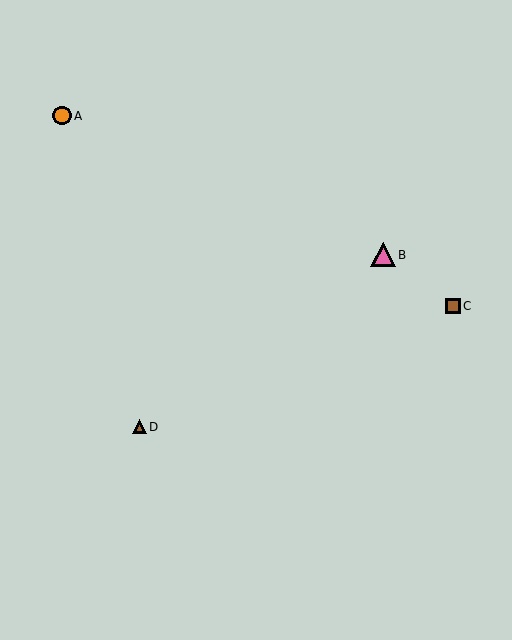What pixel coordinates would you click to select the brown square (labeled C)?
Click at (453, 306) to select the brown square C.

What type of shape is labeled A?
Shape A is an orange circle.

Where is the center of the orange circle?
The center of the orange circle is at (62, 116).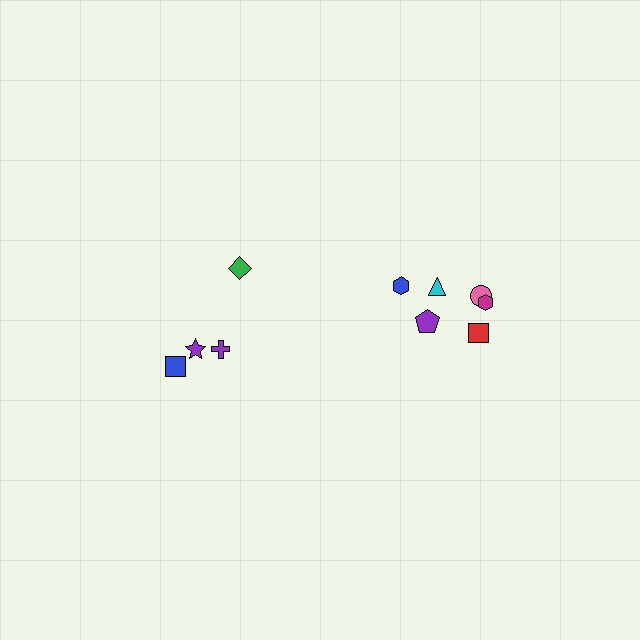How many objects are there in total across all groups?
There are 10 objects.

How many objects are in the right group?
There are 6 objects.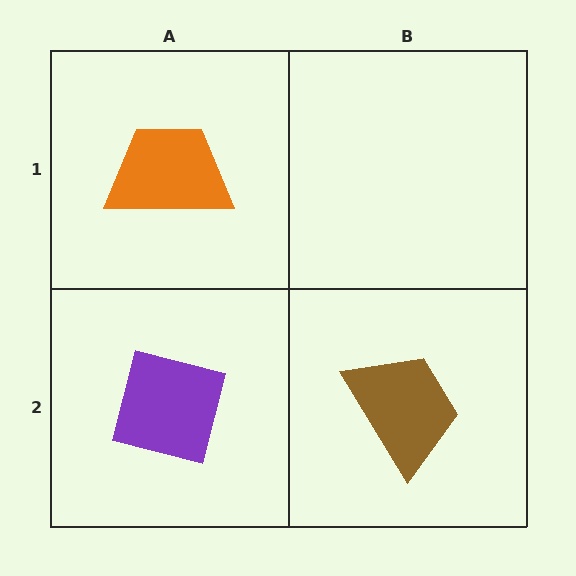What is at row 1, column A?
An orange trapezoid.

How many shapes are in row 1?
1 shape.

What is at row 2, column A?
A purple square.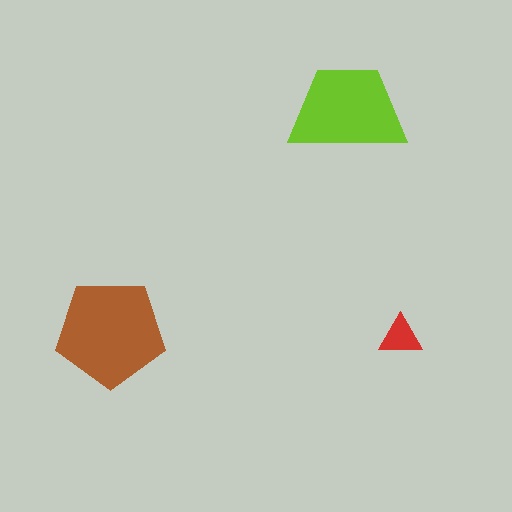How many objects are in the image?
There are 3 objects in the image.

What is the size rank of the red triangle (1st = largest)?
3rd.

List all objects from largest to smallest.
The brown pentagon, the lime trapezoid, the red triangle.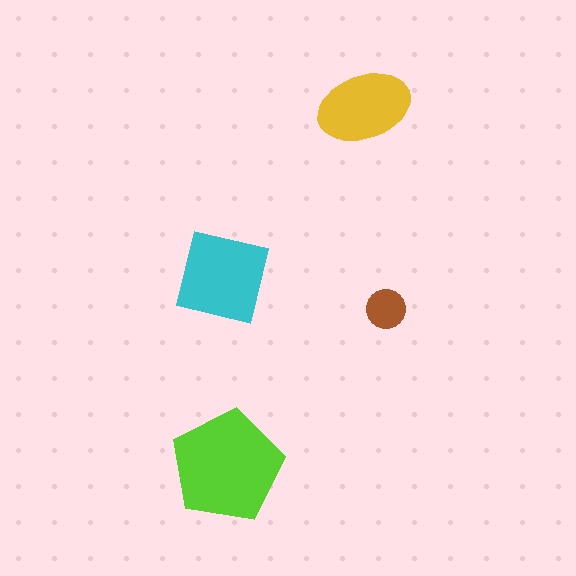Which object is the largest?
The lime pentagon.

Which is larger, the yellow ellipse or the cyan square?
The cyan square.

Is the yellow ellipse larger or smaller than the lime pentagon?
Smaller.